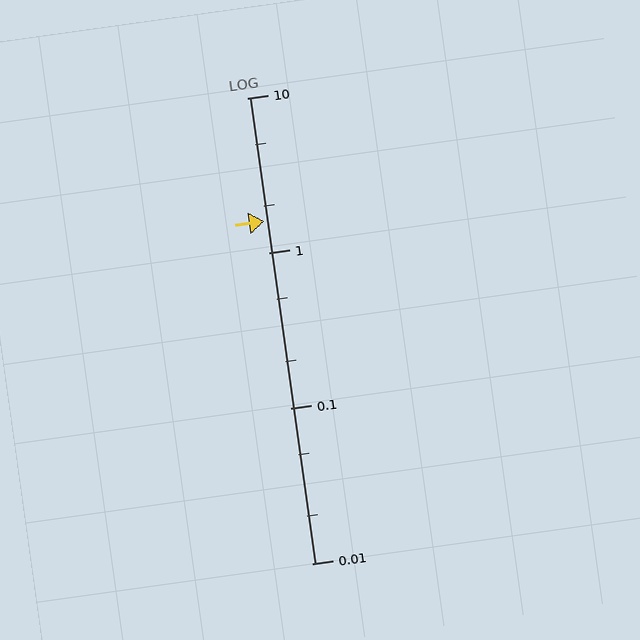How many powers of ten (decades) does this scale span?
The scale spans 3 decades, from 0.01 to 10.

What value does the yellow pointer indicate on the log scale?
The pointer indicates approximately 1.6.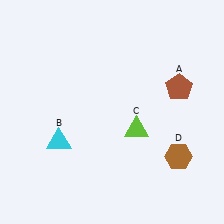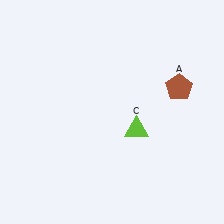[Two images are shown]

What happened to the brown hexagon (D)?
The brown hexagon (D) was removed in Image 2. It was in the bottom-right area of Image 1.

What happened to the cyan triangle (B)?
The cyan triangle (B) was removed in Image 2. It was in the bottom-left area of Image 1.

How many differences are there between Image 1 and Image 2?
There are 2 differences between the two images.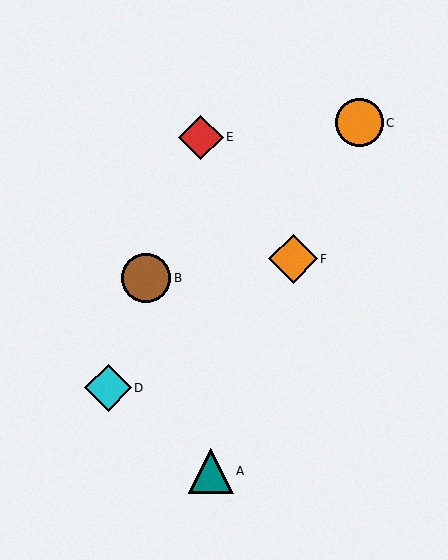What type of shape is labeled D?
Shape D is a cyan diamond.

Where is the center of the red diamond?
The center of the red diamond is at (201, 137).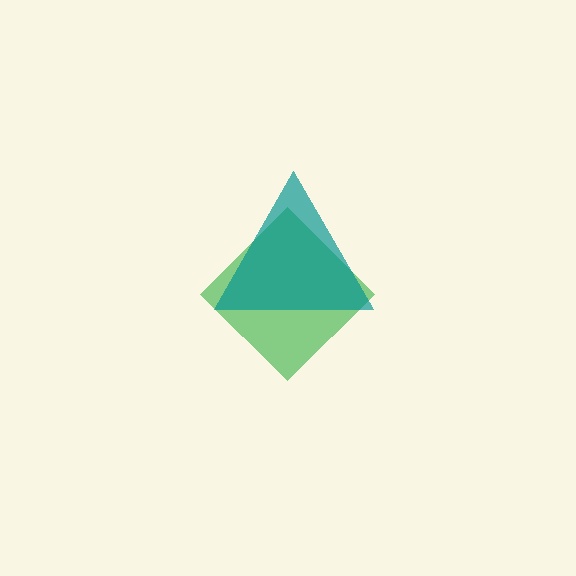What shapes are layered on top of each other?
The layered shapes are: a green diamond, a teal triangle.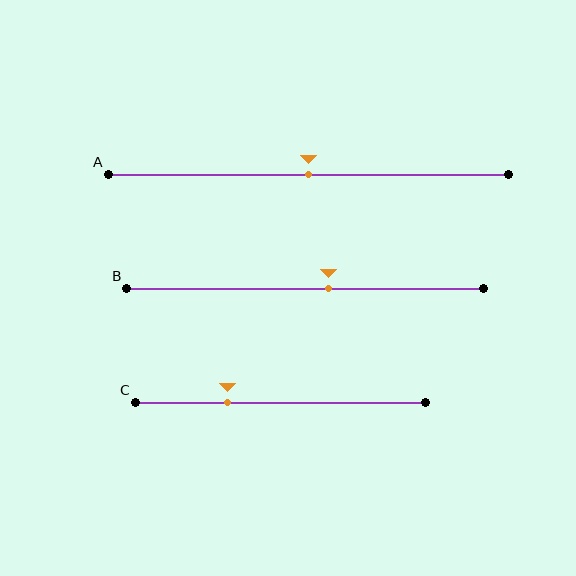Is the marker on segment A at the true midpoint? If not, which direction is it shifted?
Yes, the marker on segment A is at the true midpoint.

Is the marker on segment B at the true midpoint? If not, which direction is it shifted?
No, the marker on segment B is shifted to the right by about 7% of the segment length.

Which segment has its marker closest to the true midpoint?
Segment A has its marker closest to the true midpoint.